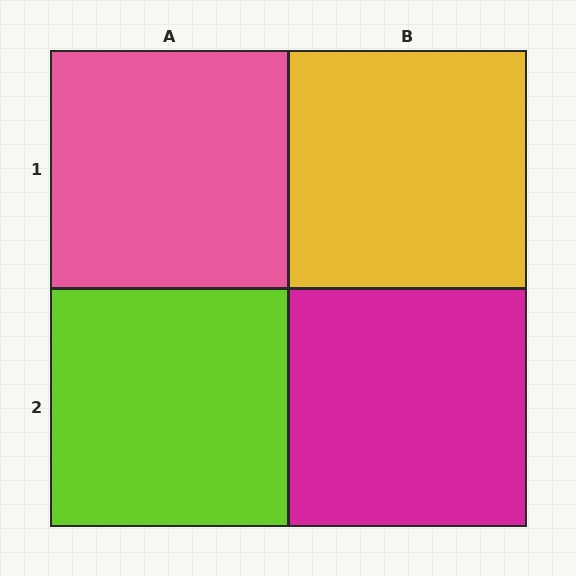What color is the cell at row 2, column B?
Magenta.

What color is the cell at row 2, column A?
Lime.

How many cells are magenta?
1 cell is magenta.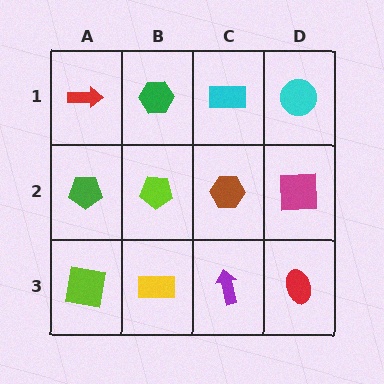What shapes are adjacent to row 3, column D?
A magenta square (row 2, column D), a purple arrow (row 3, column C).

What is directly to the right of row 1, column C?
A cyan circle.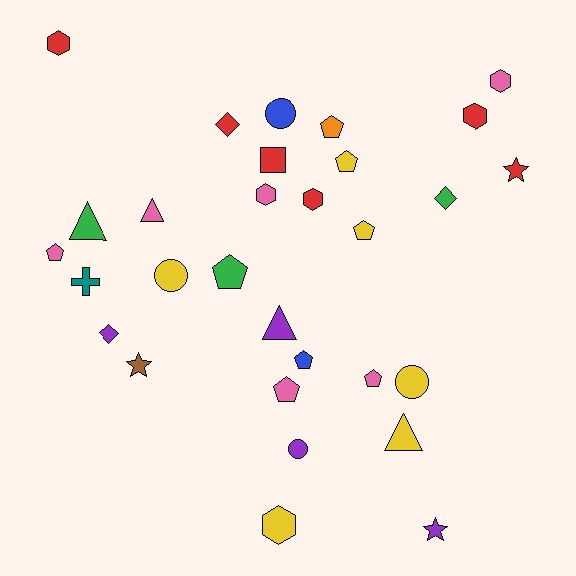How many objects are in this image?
There are 30 objects.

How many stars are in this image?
There are 3 stars.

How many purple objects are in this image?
There are 4 purple objects.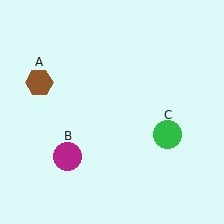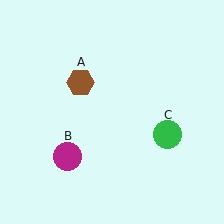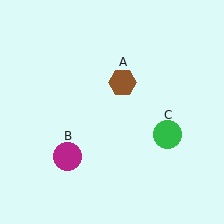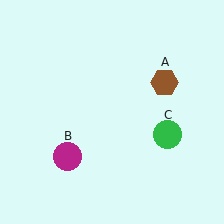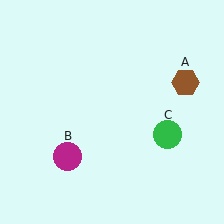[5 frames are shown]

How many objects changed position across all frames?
1 object changed position: brown hexagon (object A).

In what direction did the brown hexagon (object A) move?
The brown hexagon (object A) moved right.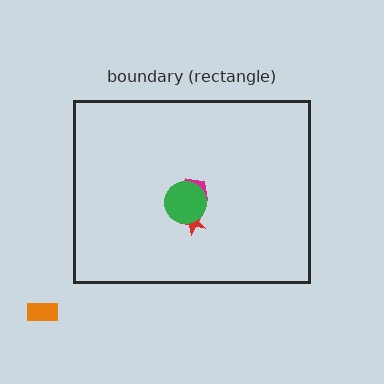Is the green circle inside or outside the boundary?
Inside.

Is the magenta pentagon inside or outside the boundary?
Inside.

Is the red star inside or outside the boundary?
Inside.